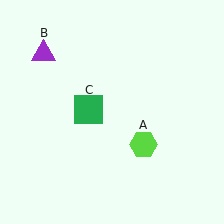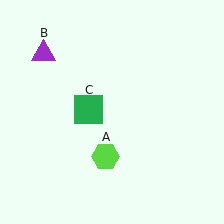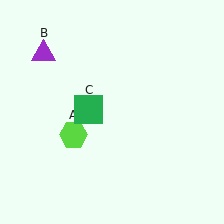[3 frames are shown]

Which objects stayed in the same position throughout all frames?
Purple triangle (object B) and green square (object C) remained stationary.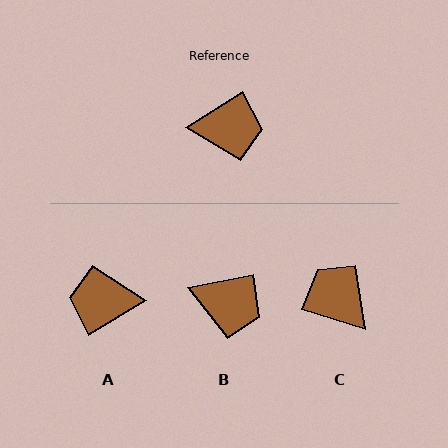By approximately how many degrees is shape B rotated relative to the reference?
Approximately 21 degrees clockwise.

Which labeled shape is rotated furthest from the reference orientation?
A, about 179 degrees away.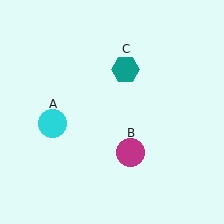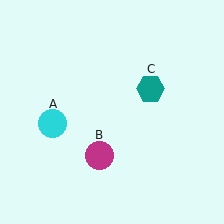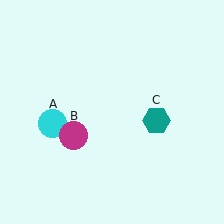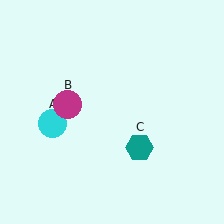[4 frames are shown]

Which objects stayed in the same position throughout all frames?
Cyan circle (object A) remained stationary.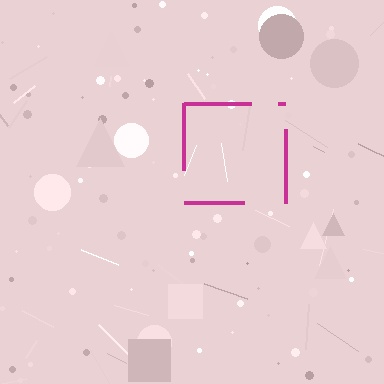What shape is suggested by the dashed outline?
The dashed outline suggests a square.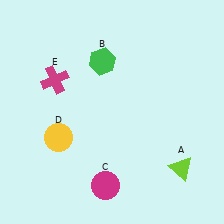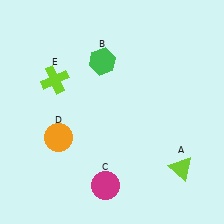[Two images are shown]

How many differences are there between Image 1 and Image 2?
There are 2 differences between the two images.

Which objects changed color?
D changed from yellow to orange. E changed from magenta to lime.